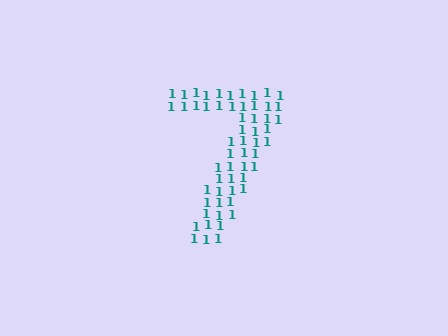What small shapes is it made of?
It is made of small digit 1's.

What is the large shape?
The large shape is the digit 7.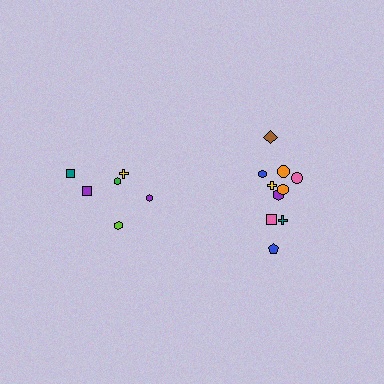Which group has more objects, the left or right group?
The right group.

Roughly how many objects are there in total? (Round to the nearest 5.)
Roughly 15 objects in total.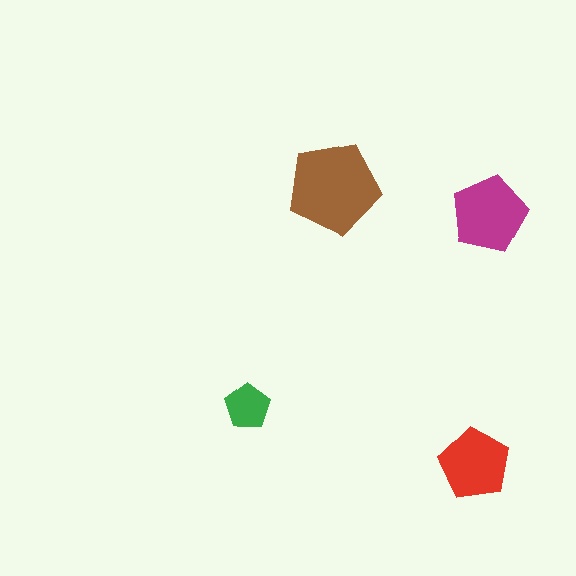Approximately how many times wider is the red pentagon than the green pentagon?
About 1.5 times wider.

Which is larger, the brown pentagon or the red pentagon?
The brown one.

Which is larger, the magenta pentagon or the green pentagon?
The magenta one.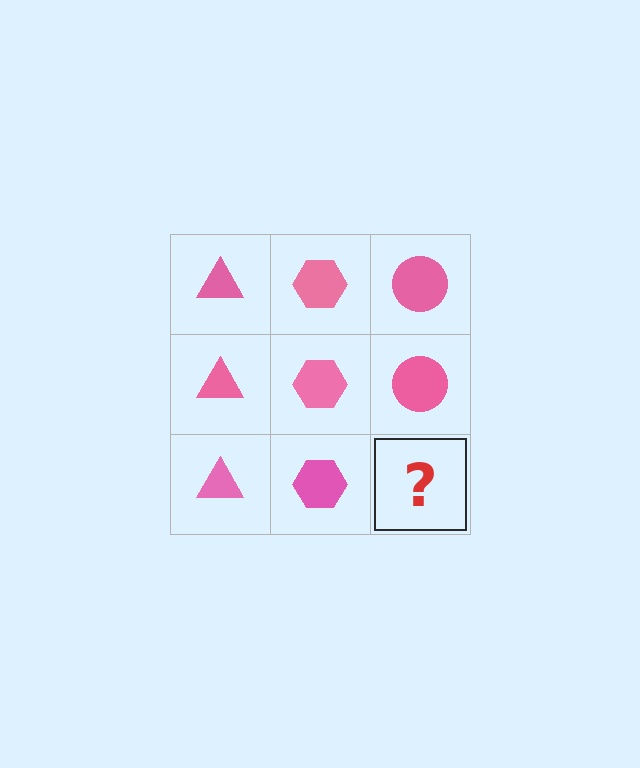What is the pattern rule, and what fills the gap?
The rule is that each column has a consistent shape. The gap should be filled with a pink circle.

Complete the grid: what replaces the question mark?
The question mark should be replaced with a pink circle.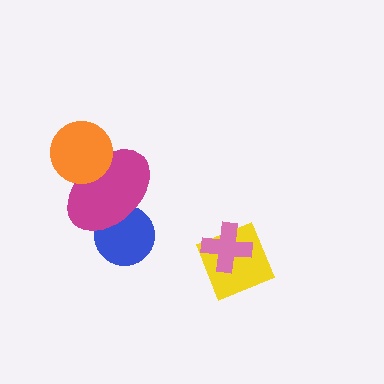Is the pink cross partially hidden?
No, no other shape covers it.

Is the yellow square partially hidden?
Yes, it is partially covered by another shape.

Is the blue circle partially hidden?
Yes, it is partially covered by another shape.